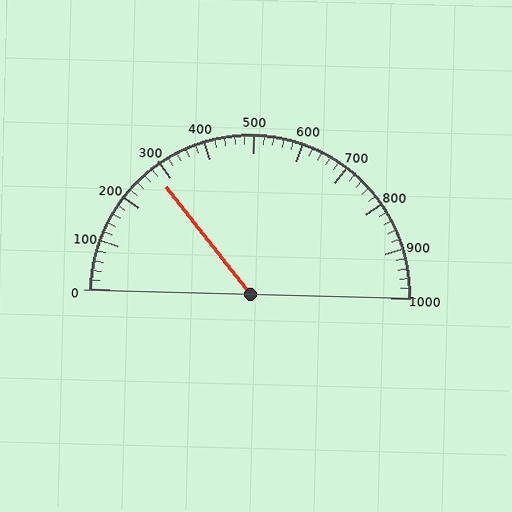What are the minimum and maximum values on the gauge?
The gauge ranges from 0 to 1000.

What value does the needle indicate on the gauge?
The needle indicates approximately 280.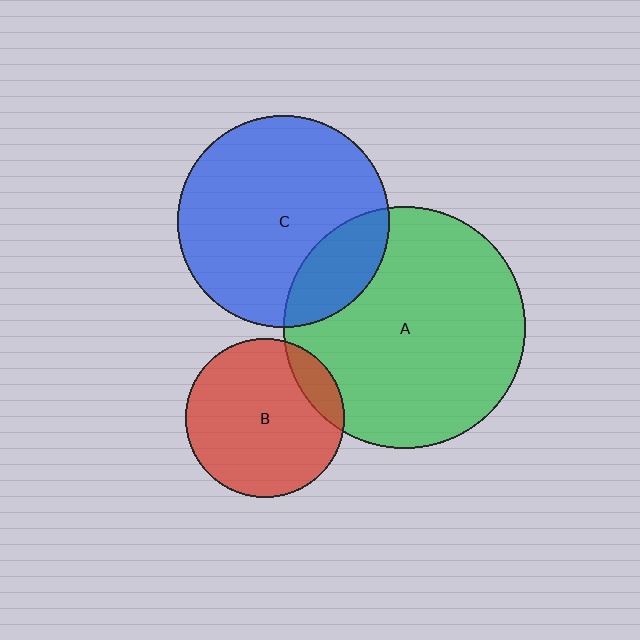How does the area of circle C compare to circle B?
Approximately 1.8 times.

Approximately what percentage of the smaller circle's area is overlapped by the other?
Approximately 15%.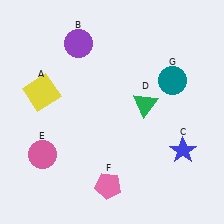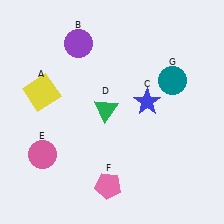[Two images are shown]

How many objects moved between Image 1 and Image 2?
2 objects moved between the two images.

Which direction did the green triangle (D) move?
The green triangle (D) moved left.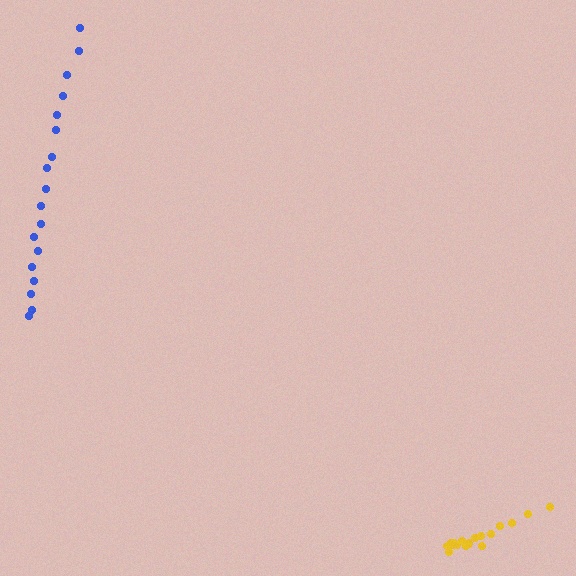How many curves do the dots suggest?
There are 2 distinct paths.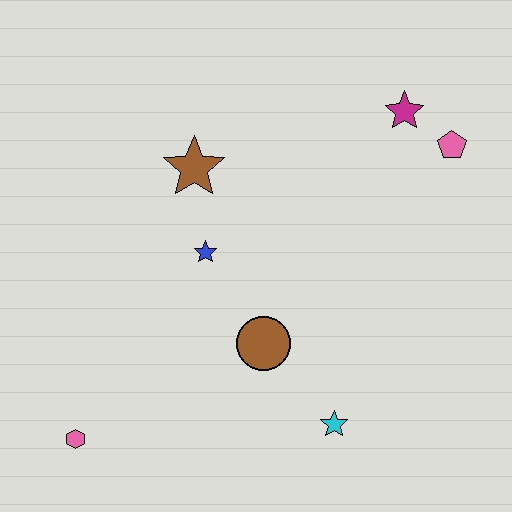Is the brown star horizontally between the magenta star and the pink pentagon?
No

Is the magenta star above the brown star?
Yes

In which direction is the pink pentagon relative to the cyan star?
The pink pentagon is above the cyan star.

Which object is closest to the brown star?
The blue star is closest to the brown star.